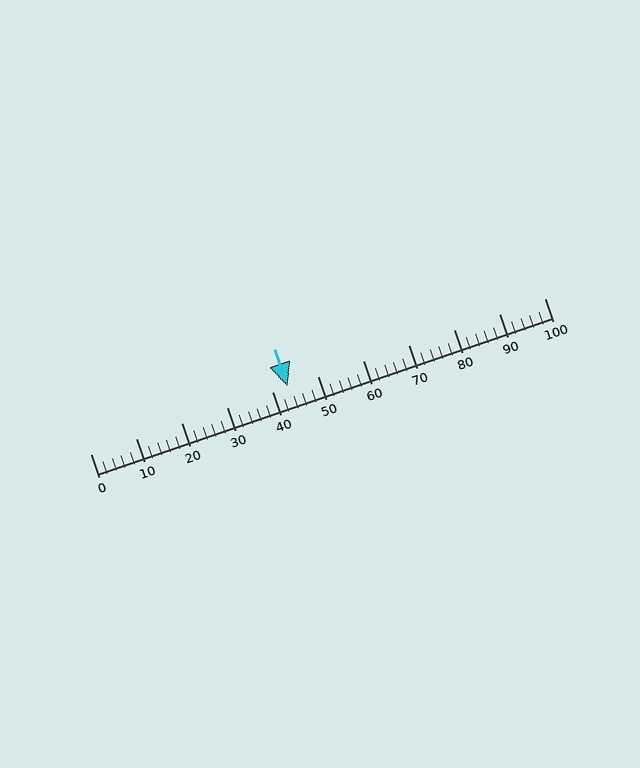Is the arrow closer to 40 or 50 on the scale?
The arrow is closer to 40.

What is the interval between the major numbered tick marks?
The major tick marks are spaced 10 units apart.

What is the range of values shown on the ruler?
The ruler shows values from 0 to 100.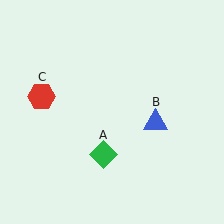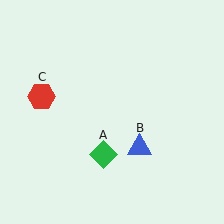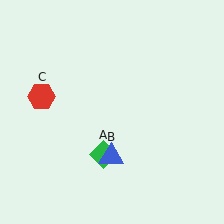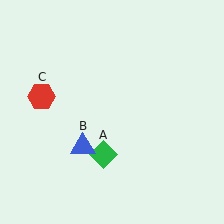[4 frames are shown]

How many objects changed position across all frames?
1 object changed position: blue triangle (object B).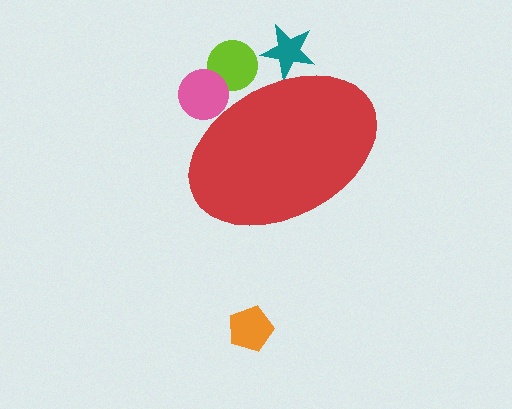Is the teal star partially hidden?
Yes, the teal star is partially hidden behind the red ellipse.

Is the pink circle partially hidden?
Yes, the pink circle is partially hidden behind the red ellipse.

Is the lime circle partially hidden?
Yes, the lime circle is partially hidden behind the red ellipse.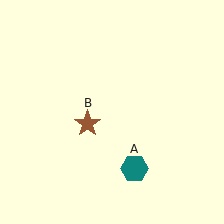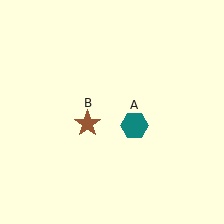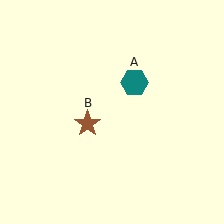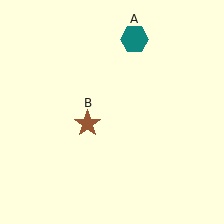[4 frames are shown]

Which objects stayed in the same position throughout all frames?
Brown star (object B) remained stationary.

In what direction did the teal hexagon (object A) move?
The teal hexagon (object A) moved up.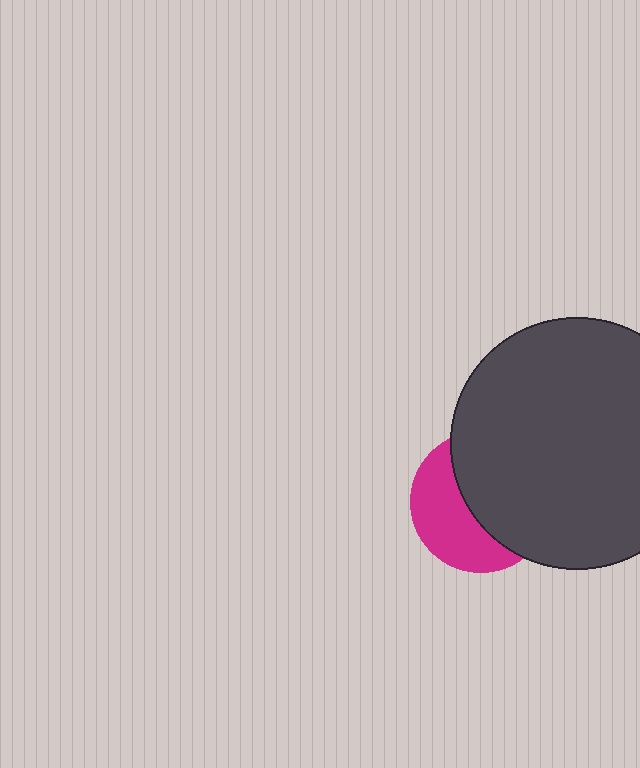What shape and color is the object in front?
The object in front is a dark gray circle.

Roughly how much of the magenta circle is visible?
A small part of it is visible (roughly 43%).